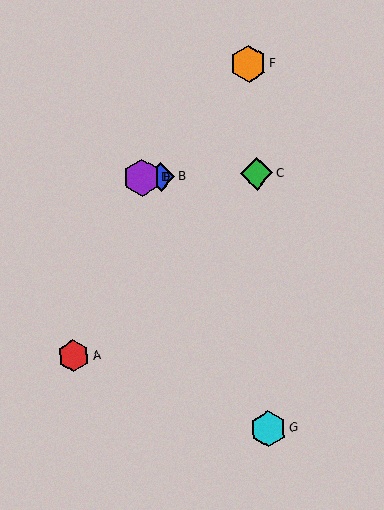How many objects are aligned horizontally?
4 objects (B, C, D, E) are aligned horizontally.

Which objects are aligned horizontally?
Objects B, C, D, E are aligned horizontally.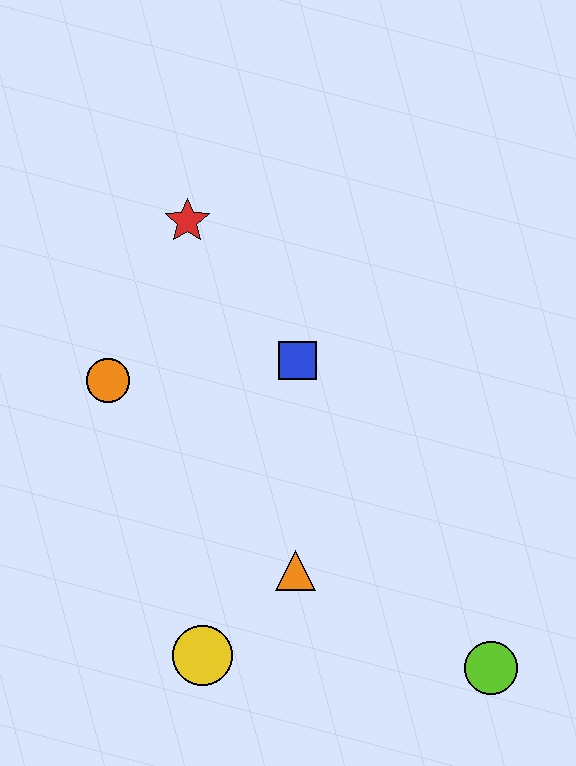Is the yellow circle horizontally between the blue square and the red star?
Yes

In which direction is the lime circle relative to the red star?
The lime circle is below the red star.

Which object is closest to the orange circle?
The red star is closest to the orange circle.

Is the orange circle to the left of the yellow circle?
Yes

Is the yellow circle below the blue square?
Yes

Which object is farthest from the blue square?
The lime circle is farthest from the blue square.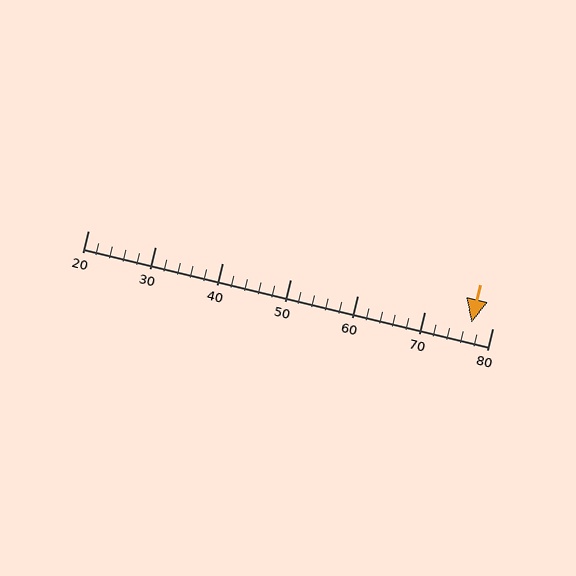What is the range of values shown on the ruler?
The ruler shows values from 20 to 80.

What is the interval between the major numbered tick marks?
The major tick marks are spaced 10 units apart.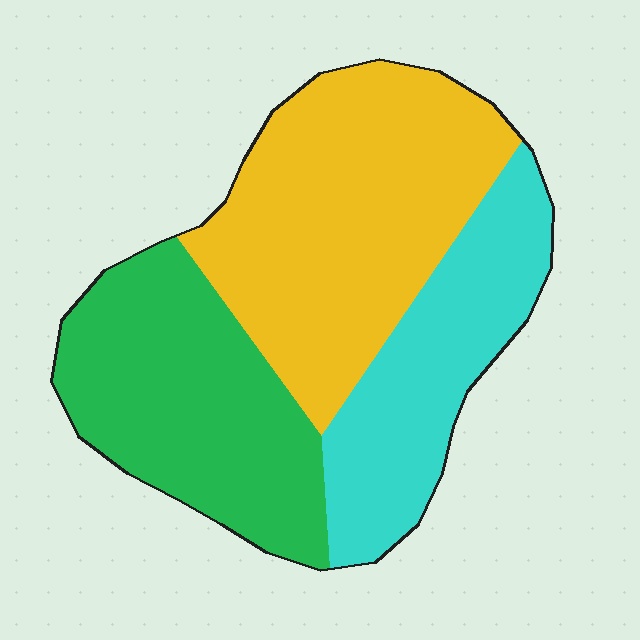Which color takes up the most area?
Yellow, at roughly 40%.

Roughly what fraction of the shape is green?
Green takes up about one third (1/3) of the shape.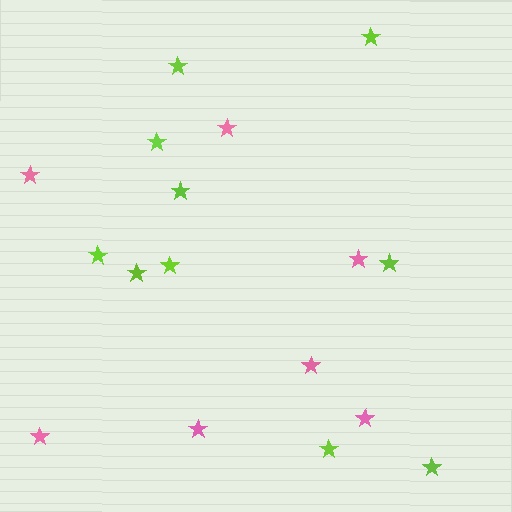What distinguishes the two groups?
There are 2 groups: one group of pink stars (7) and one group of lime stars (10).